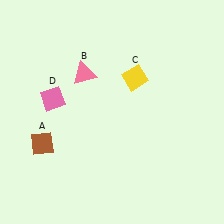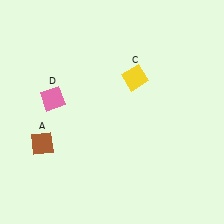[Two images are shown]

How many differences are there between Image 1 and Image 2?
There is 1 difference between the two images.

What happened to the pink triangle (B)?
The pink triangle (B) was removed in Image 2. It was in the top-left area of Image 1.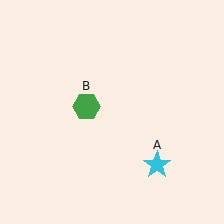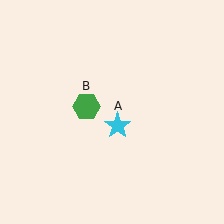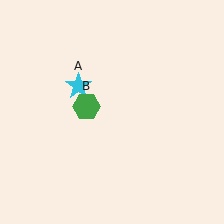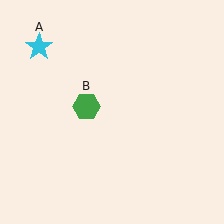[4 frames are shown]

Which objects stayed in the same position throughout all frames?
Green hexagon (object B) remained stationary.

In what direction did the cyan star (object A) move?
The cyan star (object A) moved up and to the left.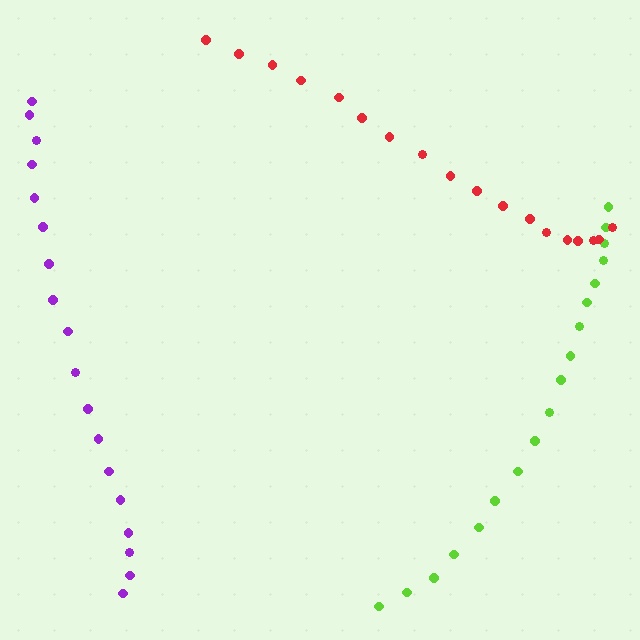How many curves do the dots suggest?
There are 3 distinct paths.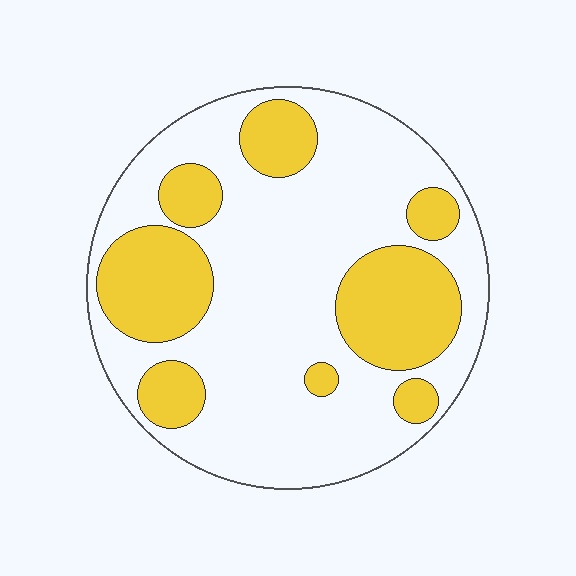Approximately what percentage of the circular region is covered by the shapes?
Approximately 30%.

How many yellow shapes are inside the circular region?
8.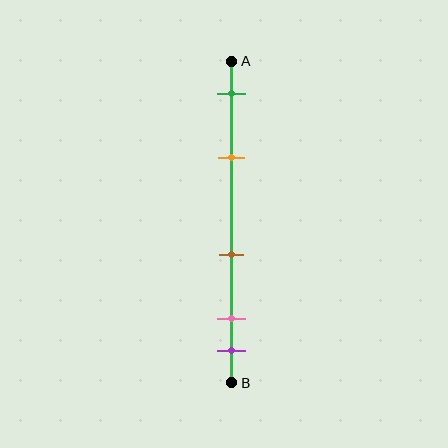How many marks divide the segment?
There are 5 marks dividing the segment.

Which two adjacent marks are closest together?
The pink and purple marks are the closest adjacent pair.